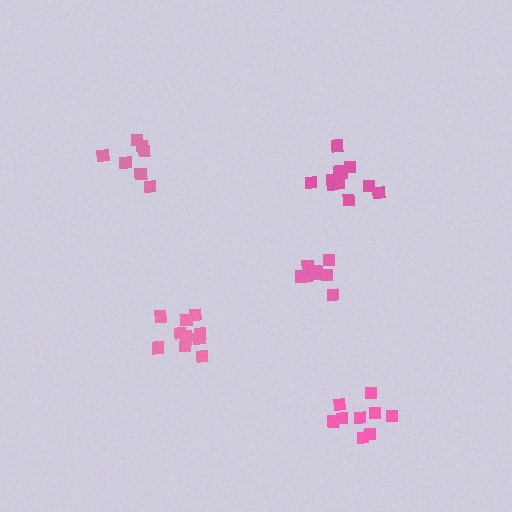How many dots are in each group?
Group 1: 11 dots, Group 2: 11 dots, Group 3: 7 dots, Group 4: 8 dots, Group 5: 9 dots (46 total).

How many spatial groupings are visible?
There are 5 spatial groupings.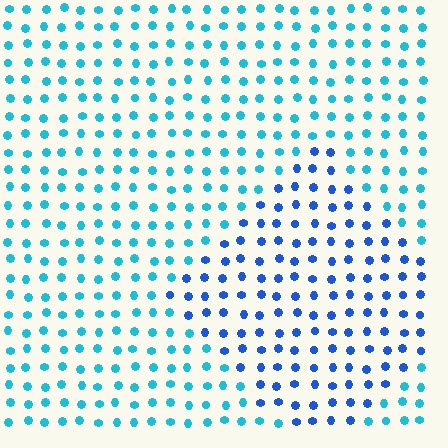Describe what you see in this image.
The image is filled with small cyan elements in a uniform arrangement. A diamond-shaped region is visible where the elements are tinted to a slightly different hue, forming a subtle color boundary.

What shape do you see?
I see a diamond.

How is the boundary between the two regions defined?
The boundary is defined purely by a slight shift in hue (about 35 degrees). Spacing, size, and orientation are identical on both sides.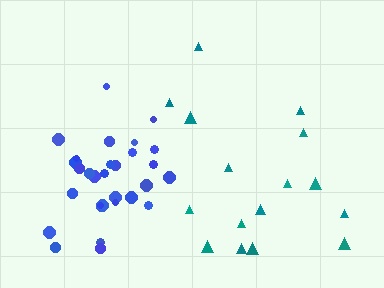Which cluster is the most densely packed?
Blue.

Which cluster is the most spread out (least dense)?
Teal.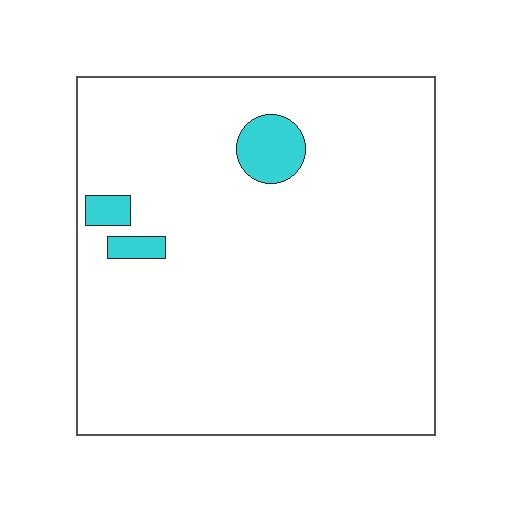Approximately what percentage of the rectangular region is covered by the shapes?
Approximately 5%.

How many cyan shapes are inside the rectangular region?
3.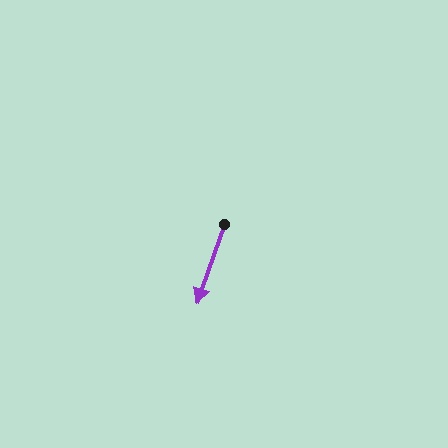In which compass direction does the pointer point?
South.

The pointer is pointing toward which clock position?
Roughly 7 o'clock.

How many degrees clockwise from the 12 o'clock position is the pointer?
Approximately 199 degrees.